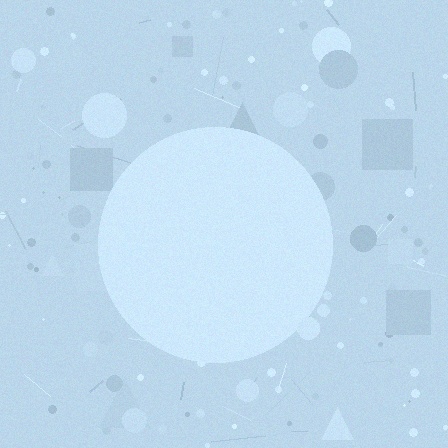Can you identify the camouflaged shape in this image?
The camouflaged shape is a circle.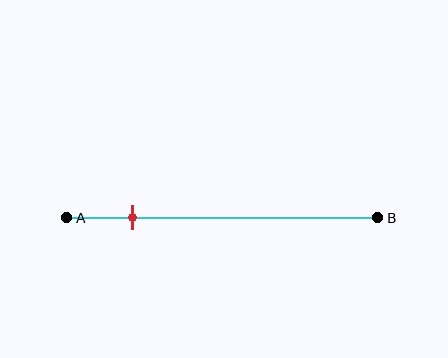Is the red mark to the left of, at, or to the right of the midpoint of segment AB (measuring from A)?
The red mark is to the left of the midpoint of segment AB.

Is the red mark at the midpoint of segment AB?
No, the mark is at about 20% from A, not at the 50% midpoint.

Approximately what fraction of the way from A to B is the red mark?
The red mark is approximately 20% of the way from A to B.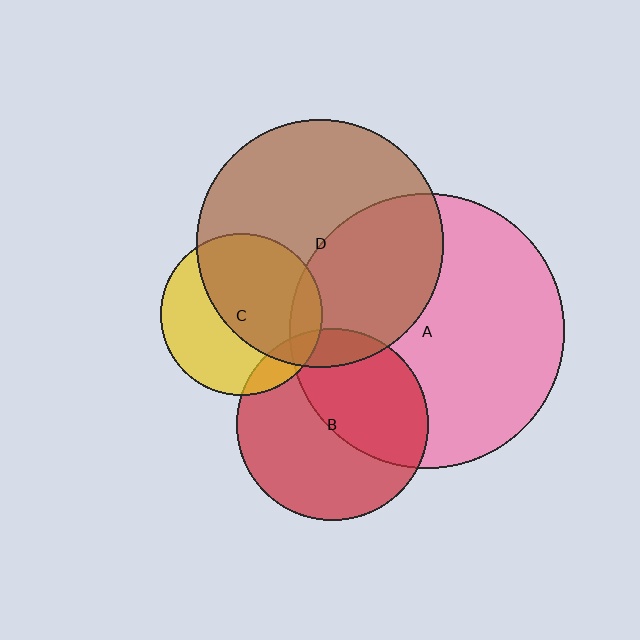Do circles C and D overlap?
Yes.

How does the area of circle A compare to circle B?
Approximately 2.1 times.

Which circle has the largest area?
Circle A (pink).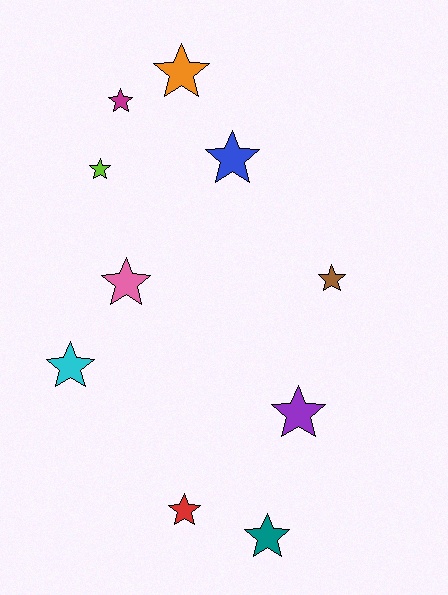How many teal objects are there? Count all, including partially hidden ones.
There is 1 teal object.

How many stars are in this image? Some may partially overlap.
There are 10 stars.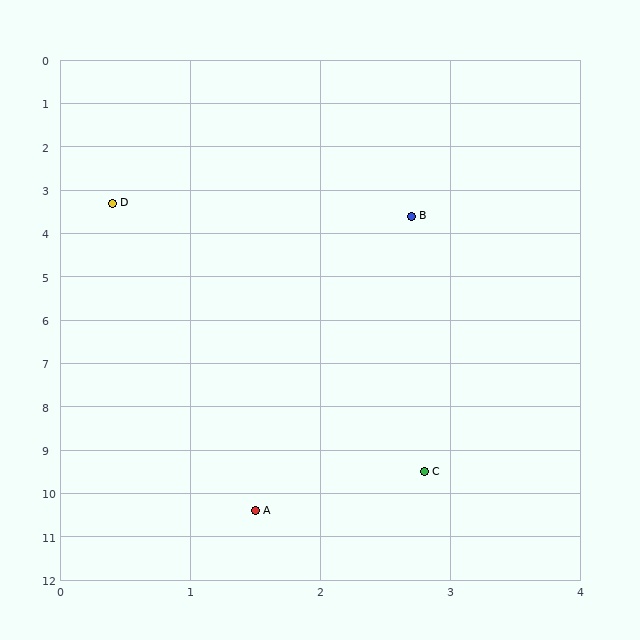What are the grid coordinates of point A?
Point A is at approximately (1.5, 10.4).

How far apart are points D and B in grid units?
Points D and B are about 2.3 grid units apart.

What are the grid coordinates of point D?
Point D is at approximately (0.4, 3.3).